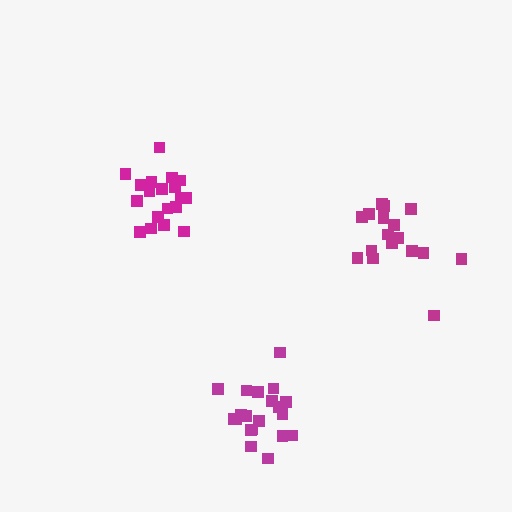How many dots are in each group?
Group 1: 19 dots, Group 2: 20 dots, Group 3: 17 dots (56 total).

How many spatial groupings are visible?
There are 3 spatial groupings.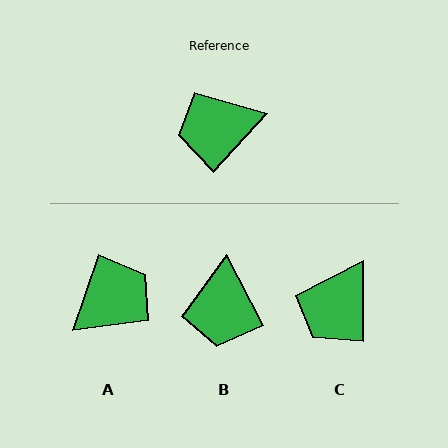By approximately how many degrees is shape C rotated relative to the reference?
Approximately 43 degrees counter-clockwise.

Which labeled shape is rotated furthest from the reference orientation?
A, about 156 degrees away.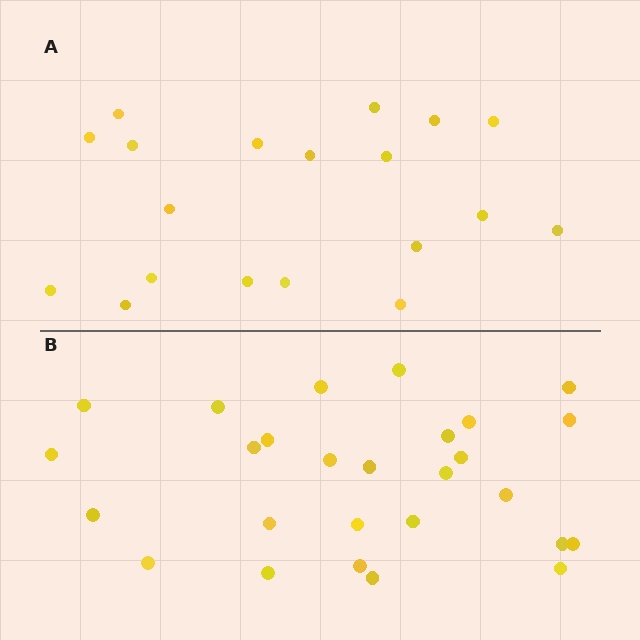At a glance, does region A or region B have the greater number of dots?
Region B (the bottom region) has more dots.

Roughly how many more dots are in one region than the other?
Region B has roughly 8 or so more dots than region A.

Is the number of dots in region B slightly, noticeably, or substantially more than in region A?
Region B has noticeably more, but not dramatically so. The ratio is roughly 1.4 to 1.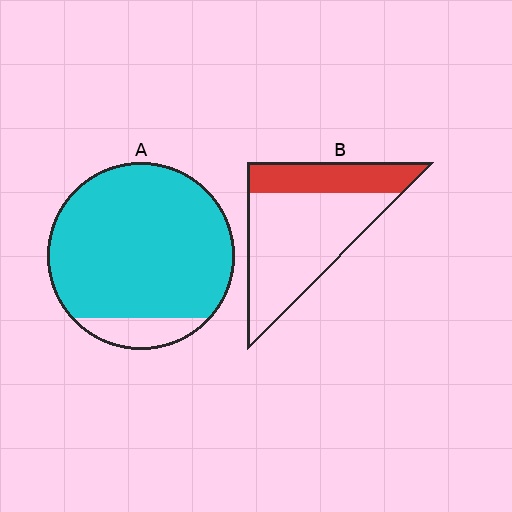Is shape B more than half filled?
No.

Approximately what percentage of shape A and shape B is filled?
A is approximately 90% and B is approximately 30%.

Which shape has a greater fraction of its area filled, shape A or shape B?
Shape A.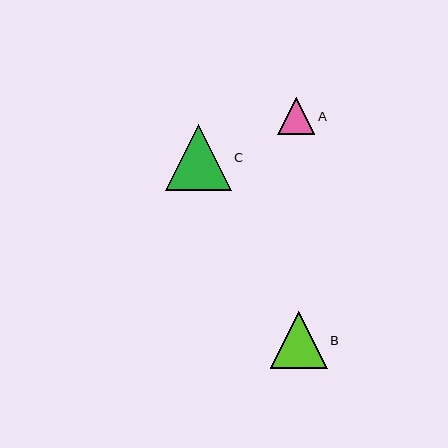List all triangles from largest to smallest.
From largest to smallest: C, B, A.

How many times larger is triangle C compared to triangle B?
Triangle C is approximately 1.2 times the size of triangle B.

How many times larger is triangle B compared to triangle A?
Triangle B is approximately 1.5 times the size of triangle A.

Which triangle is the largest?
Triangle C is the largest with a size of approximately 66 pixels.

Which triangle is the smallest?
Triangle A is the smallest with a size of approximately 37 pixels.